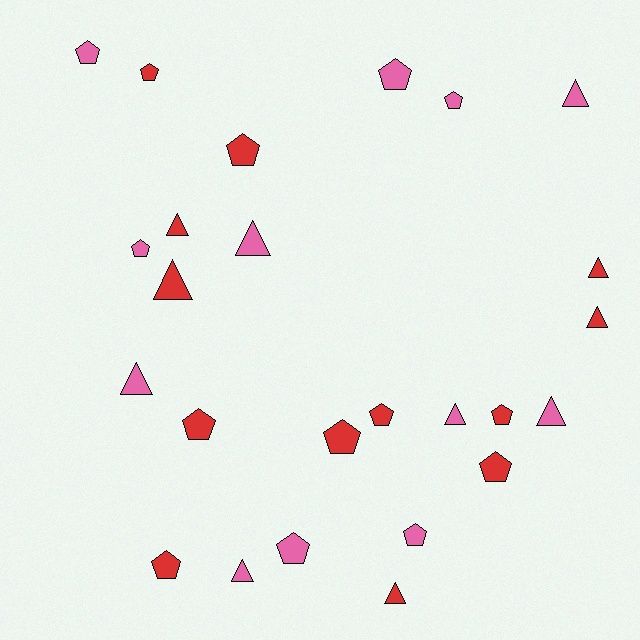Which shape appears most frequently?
Pentagon, with 14 objects.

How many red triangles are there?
There are 5 red triangles.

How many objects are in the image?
There are 25 objects.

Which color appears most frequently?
Red, with 13 objects.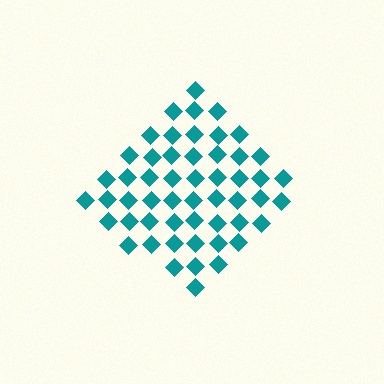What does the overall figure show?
The overall figure shows a diamond.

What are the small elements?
The small elements are diamonds.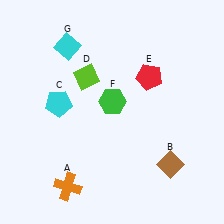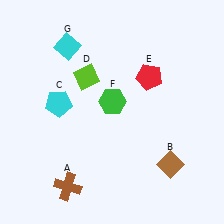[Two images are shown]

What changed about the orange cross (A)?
In Image 1, A is orange. In Image 2, it changed to brown.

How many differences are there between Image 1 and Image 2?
There is 1 difference between the two images.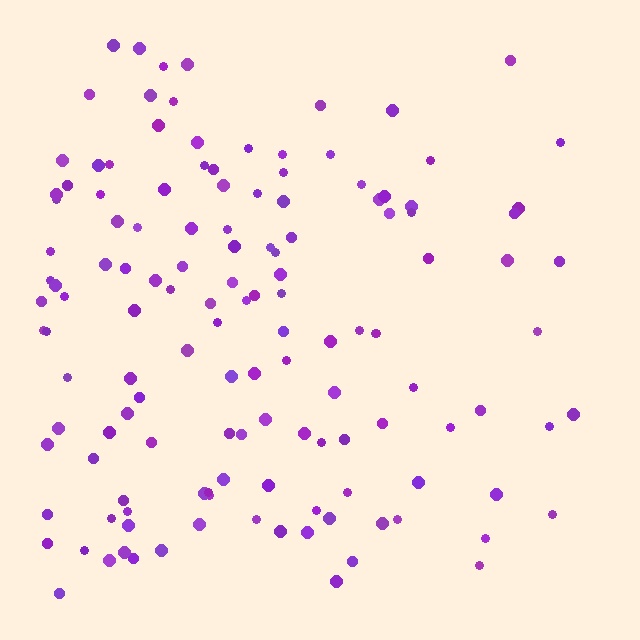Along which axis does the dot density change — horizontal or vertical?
Horizontal.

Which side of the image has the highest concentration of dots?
The left.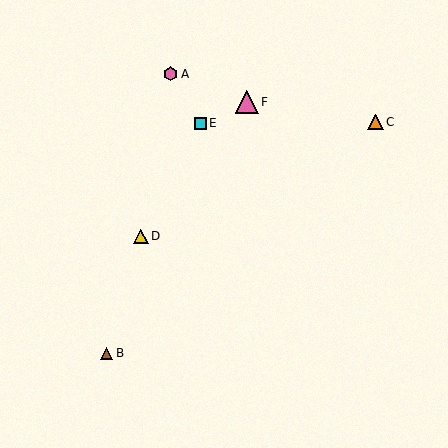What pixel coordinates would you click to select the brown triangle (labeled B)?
Click at (107, 353) to select the brown triangle B.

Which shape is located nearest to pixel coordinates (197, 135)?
The cyan square (labeled E) at (200, 123) is nearest to that location.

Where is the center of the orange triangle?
The center of the orange triangle is at (376, 122).